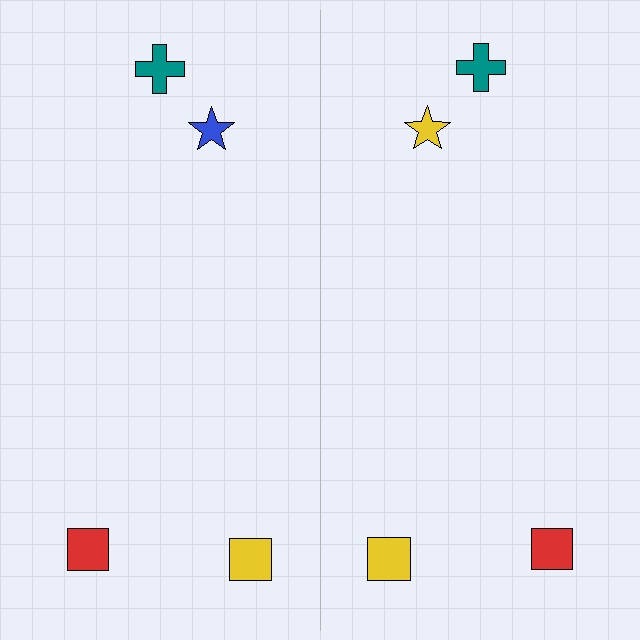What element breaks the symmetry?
The yellow star on the right side breaks the symmetry — its mirror counterpart is blue.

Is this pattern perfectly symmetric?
No, the pattern is not perfectly symmetric. The yellow star on the right side breaks the symmetry — its mirror counterpart is blue.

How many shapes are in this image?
There are 8 shapes in this image.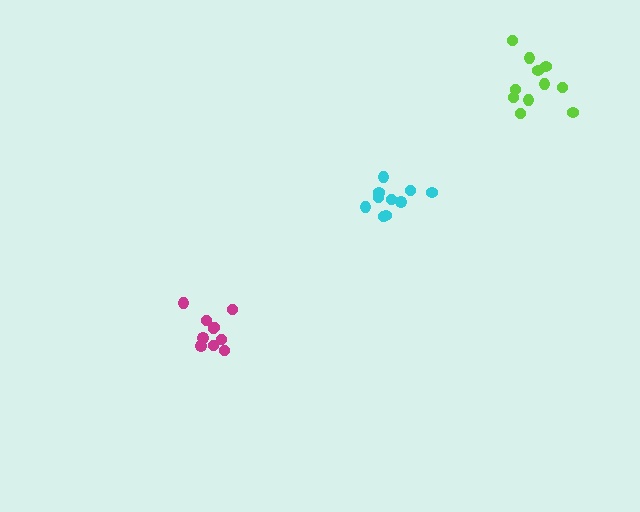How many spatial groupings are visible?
There are 3 spatial groupings.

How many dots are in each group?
Group 1: 10 dots, Group 2: 11 dots, Group 3: 10 dots (31 total).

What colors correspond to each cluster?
The clusters are colored: magenta, lime, cyan.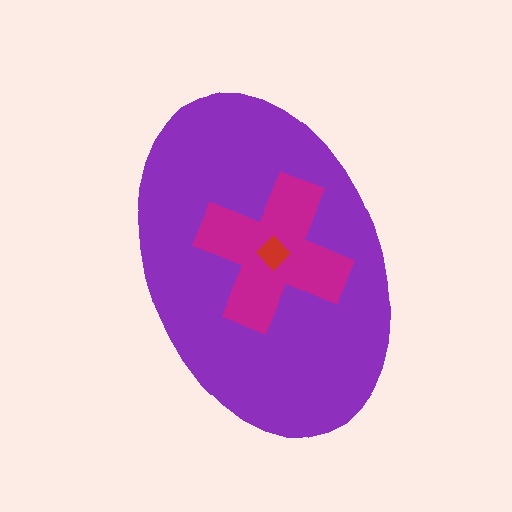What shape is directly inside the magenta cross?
The red diamond.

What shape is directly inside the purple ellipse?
The magenta cross.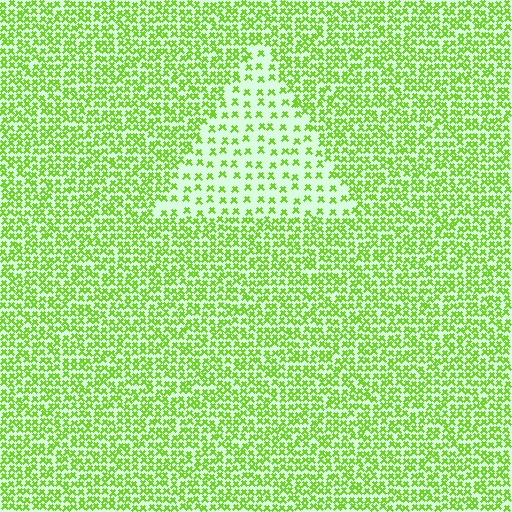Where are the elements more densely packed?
The elements are more densely packed outside the triangle boundary.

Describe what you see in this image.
The image contains small lime elements arranged at two different densities. A triangle-shaped region is visible where the elements are less densely packed than the surrounding area.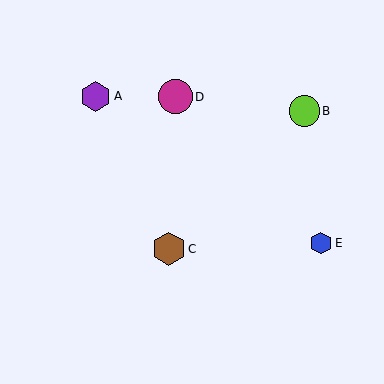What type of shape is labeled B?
Shape B is a lime circle.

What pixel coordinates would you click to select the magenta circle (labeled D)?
Click at (175, 97) to select the magenta circle D.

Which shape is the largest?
The magenta circle (labeled D) is the largest.